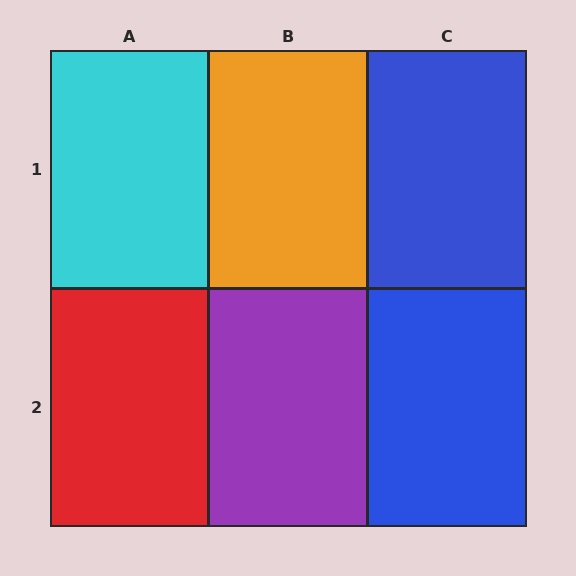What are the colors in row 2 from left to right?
Red, purple, blue.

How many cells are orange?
1 cell is orange.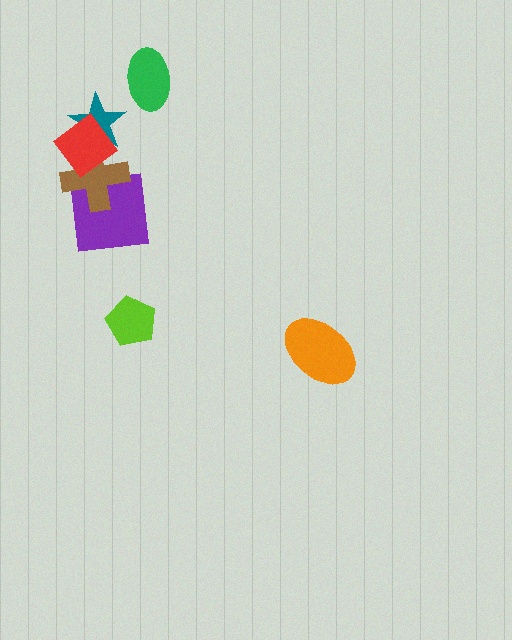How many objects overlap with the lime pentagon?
0 objects overlap with the lime pentagon.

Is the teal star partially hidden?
Yes, it is partially covered by another shape.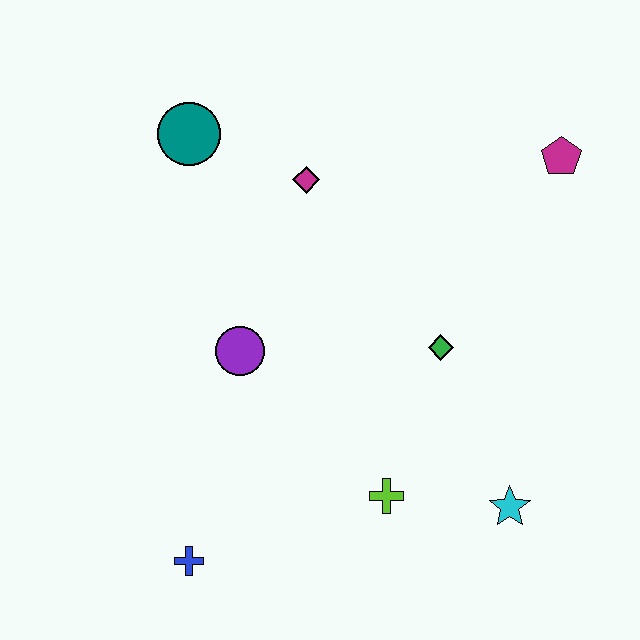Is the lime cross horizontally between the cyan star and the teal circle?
Yes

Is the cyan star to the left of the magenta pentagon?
Yes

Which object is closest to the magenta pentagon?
The green diamond is closest to the magenta pentagon.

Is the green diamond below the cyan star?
No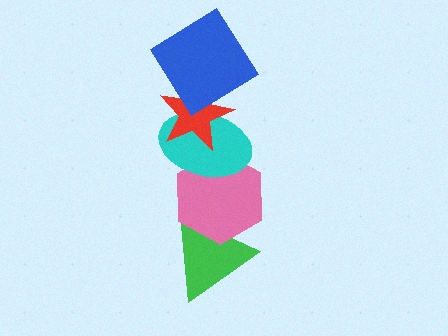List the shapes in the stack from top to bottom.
From top to bottom: the blue diamond, the red star, the cyan ellipse, the pink hexagon, the green triangle.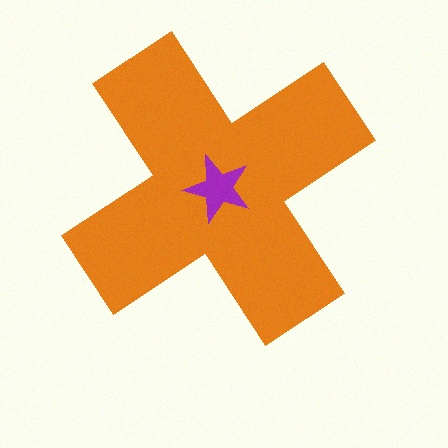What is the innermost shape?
The purple star.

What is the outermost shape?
The orange cross.